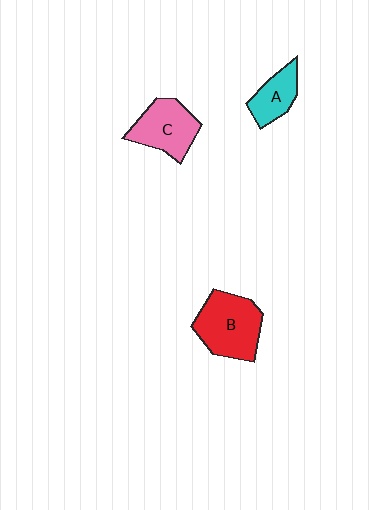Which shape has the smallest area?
Shape A (cyan).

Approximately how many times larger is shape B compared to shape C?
Approximately 1.2 times.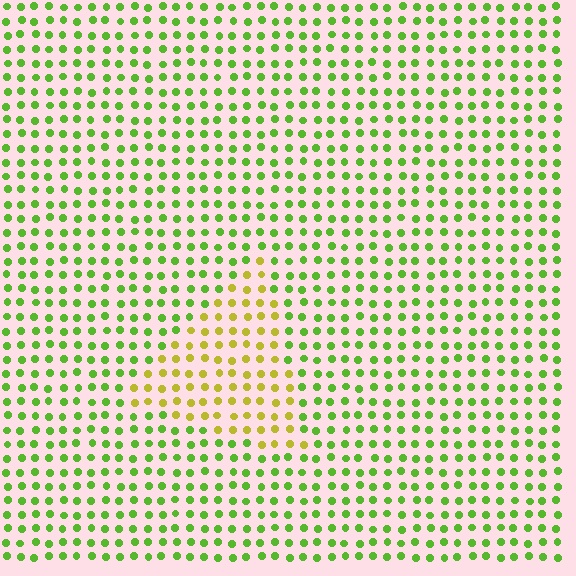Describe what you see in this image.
The image is filled with small lime elements in a uniform arrangement. A triangle-shaped region is visible where the elements are tinted to a slightly different hue, forming a subtle color boundary.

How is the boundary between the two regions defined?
The boundary is defined purely by a slight shift in hue (about 42 degrees). Spacing, size, and orientation are identical on both sides.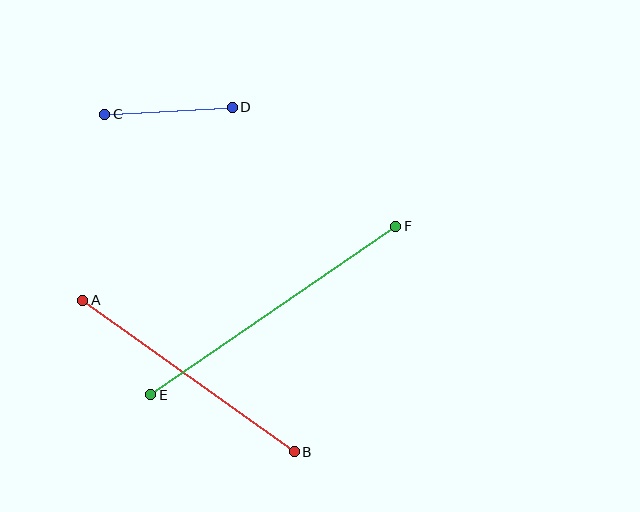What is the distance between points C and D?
The distance is approximately 128 pixels.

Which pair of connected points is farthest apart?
Points E and F are farthest apart.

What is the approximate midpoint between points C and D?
The midpoint is at approximately (168, 111) pixels.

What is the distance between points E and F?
The distance is approximately 297 pixels.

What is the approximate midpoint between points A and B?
The midpoint is at approximately (188, 376) pixels.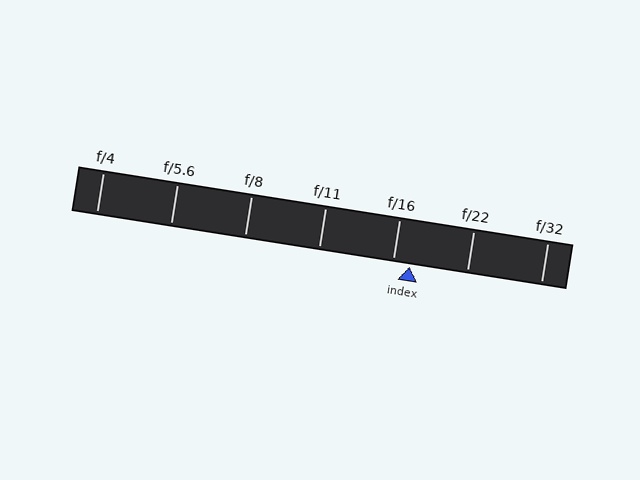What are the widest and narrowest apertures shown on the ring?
The widest aperture shown is f/4 and the narrowest is f/32.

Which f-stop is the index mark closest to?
The index mark is closest to f/16.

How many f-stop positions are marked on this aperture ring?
There are 7 f-stop positions marked.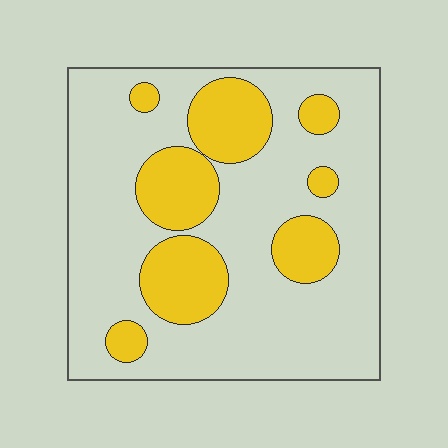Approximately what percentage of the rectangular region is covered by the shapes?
Approximately 25%.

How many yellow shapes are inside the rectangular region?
8.